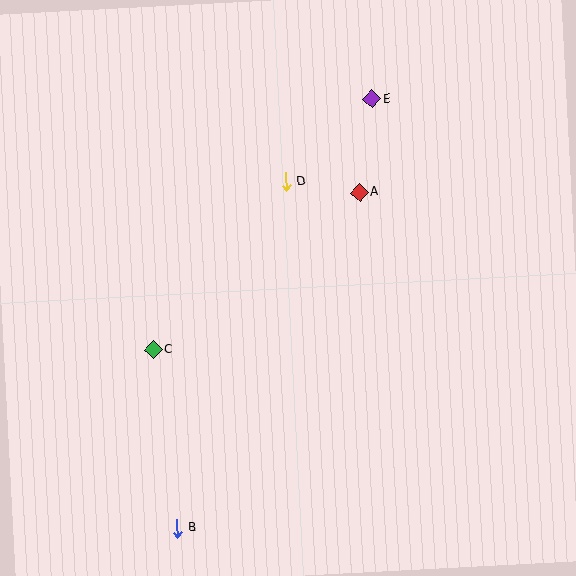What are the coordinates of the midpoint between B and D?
The midpoint between B and D is at (231, 355).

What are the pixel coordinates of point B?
Point B is at (177, 528).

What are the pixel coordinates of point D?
Point D is at (286, 182).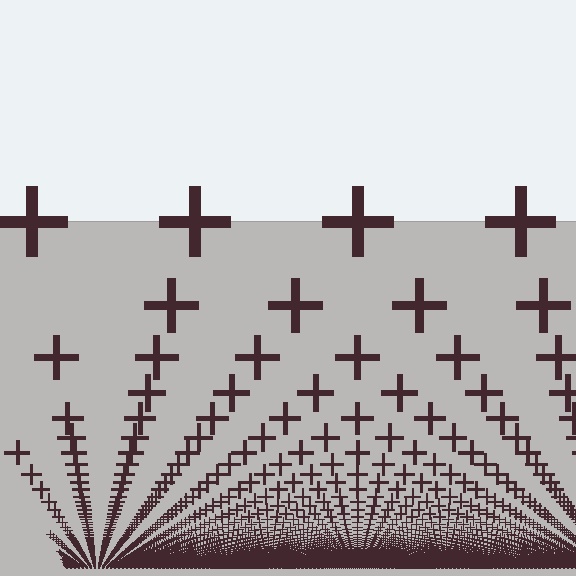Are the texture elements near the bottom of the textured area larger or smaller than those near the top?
Smaller. The gradient is inverted — elements near the bottom are smaller and denser.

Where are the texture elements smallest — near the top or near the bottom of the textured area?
Near the bottom.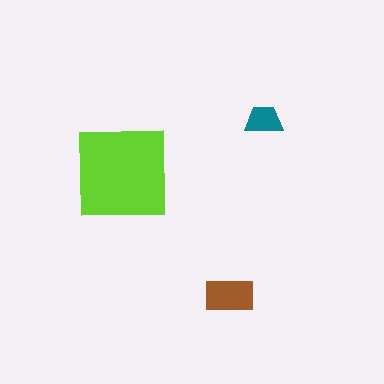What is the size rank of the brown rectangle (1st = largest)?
2nd.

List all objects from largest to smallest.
The lime square, the brown rectangle, the teal trapezoid.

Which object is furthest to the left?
The lime square is leftmost.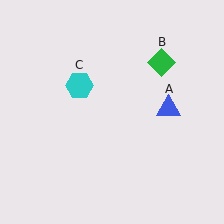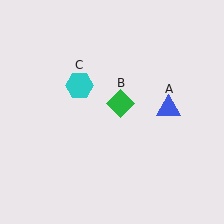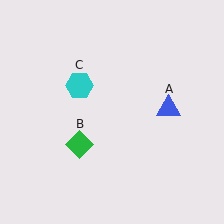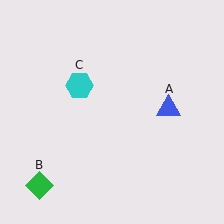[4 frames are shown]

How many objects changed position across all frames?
1 object changed position: green diamond (object B).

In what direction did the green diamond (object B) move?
The green diamond (object B) moved down and to the left.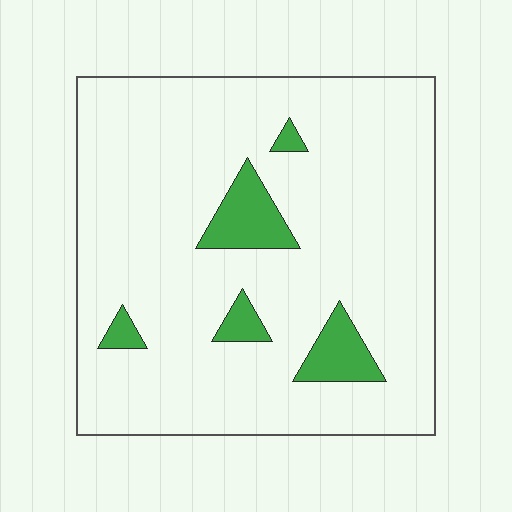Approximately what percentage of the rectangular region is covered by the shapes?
Approximately 10%.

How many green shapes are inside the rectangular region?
5.